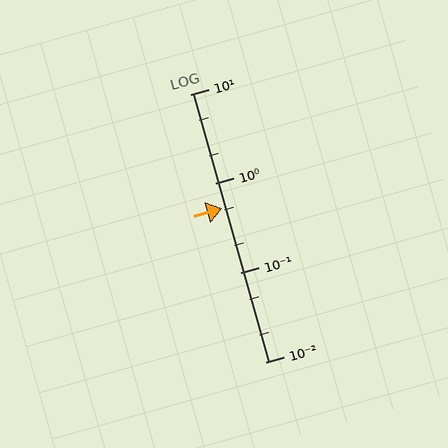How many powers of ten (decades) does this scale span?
The scale spans 3 decades, from 0.01 to 10.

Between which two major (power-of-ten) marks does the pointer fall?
The pointer is between 0.1 and 1.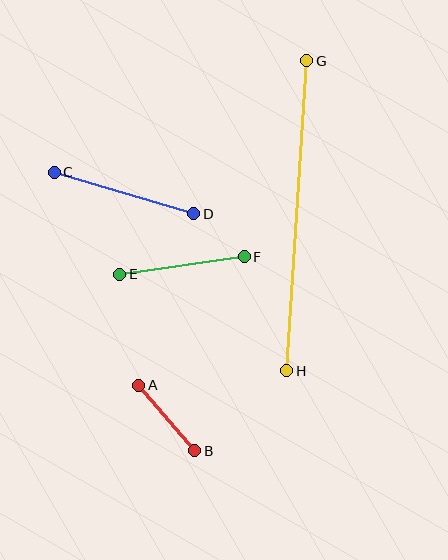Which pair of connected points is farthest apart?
Points G and H are farthest apart.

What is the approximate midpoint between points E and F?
The midpoint is at approximately (182, 265) pixels.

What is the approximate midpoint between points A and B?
The midpoint is at approximately (167, 418) pixels.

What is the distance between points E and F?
The distance is approximately 126 pixels.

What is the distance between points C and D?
The distance is approximately 146 pixels.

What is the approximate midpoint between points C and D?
The midpoint is at approximately (124, 193) pixels.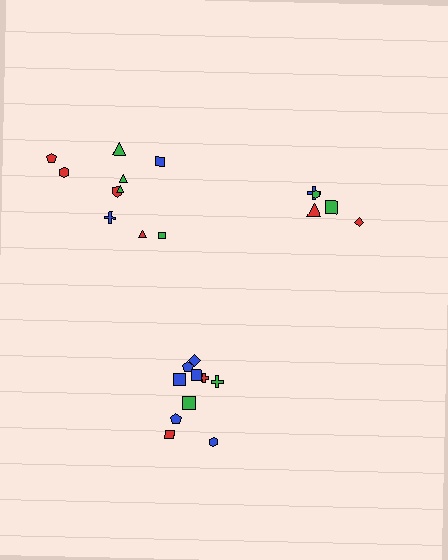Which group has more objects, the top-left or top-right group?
The top-left group.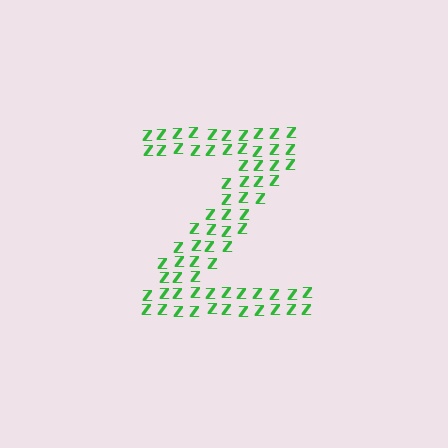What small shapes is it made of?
It is made of small letter Z's.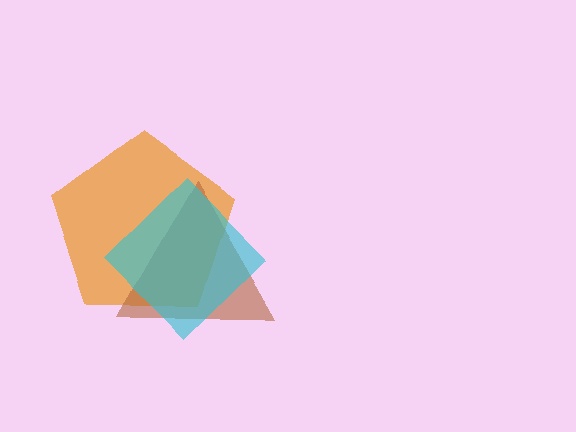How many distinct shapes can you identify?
There are 3 distinct shapes: an orange pentagon, a brown triangle, a cyan diamond.